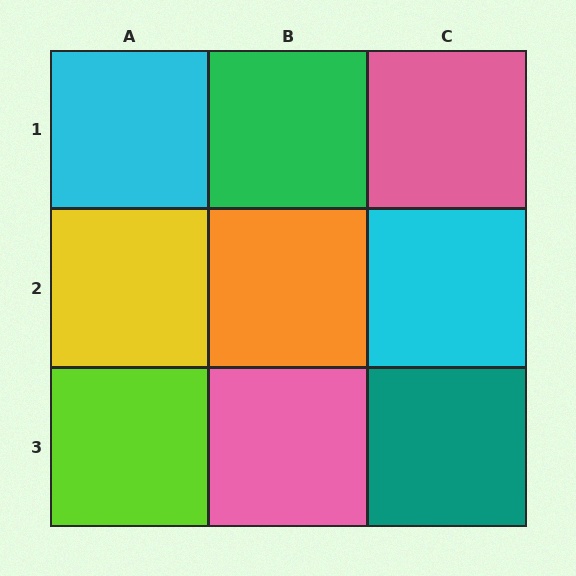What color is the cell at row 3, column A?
Lime.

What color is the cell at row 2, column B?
Orange.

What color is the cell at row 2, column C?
Cyan.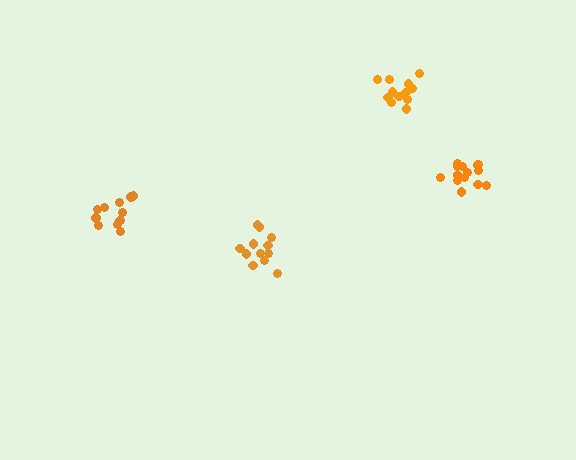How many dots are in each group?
Group 1: 12 dots, Group 2: 14 dots, Group 3: 12 dots, Group 4: 12 dots (50 total).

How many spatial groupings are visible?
There are 4 spatial groupings.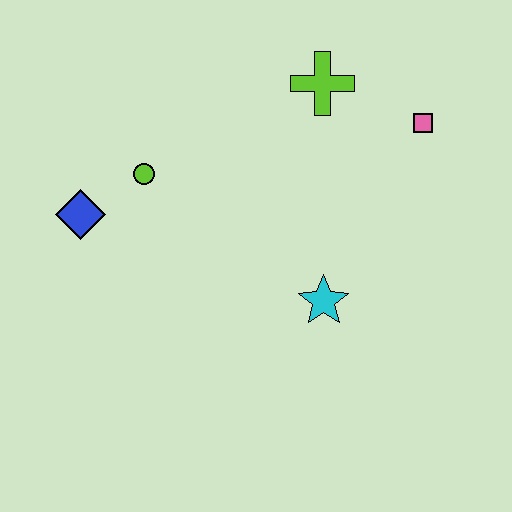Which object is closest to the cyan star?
The pink square is closest to the cyan star.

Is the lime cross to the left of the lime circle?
No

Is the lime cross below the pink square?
No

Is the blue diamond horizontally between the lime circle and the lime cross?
No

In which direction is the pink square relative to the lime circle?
The pink square is to the right of the lime circle.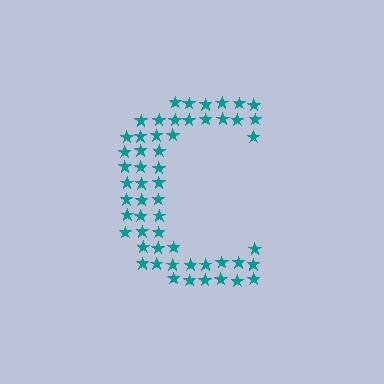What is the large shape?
The large shape is the letter C.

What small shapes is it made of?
It is made of small stars.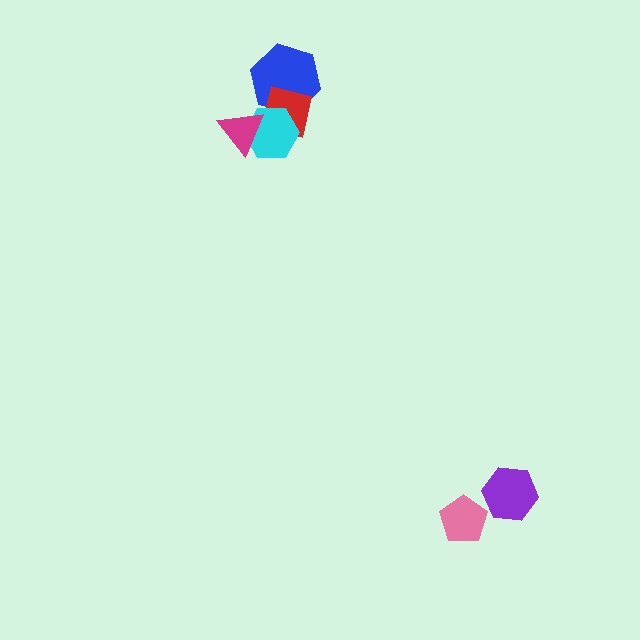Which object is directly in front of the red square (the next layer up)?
The cyan hexagon is directly in front of the red square.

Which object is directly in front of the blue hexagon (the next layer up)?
The red square is directly in front of the blue hexagon.